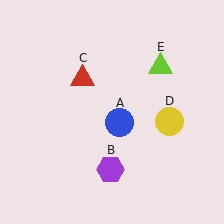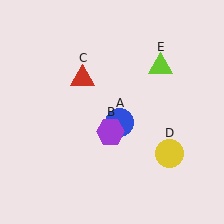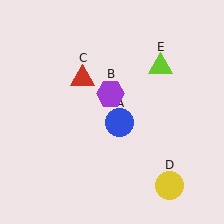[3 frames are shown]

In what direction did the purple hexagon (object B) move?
The purple hexagon (object B) moved up.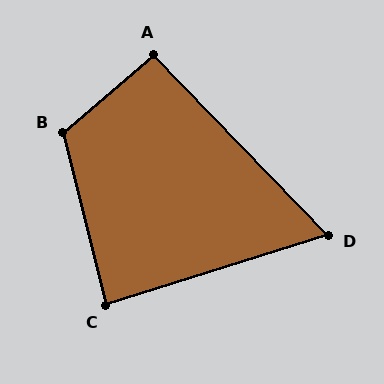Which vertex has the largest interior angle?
B, at approximately 116 degrees.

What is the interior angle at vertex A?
Approximately 94 degrees (approximately right).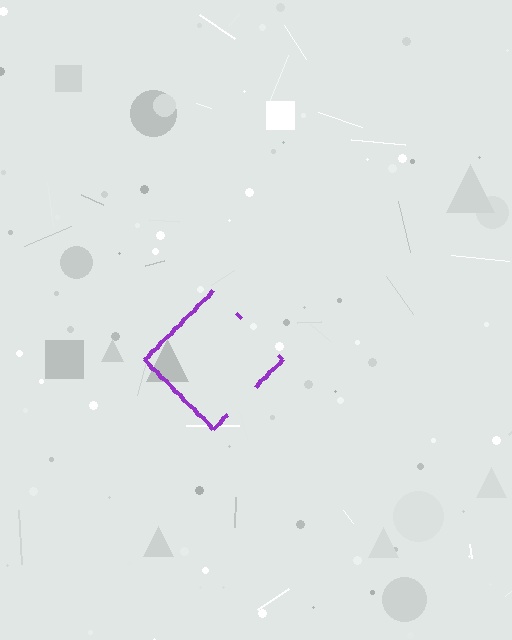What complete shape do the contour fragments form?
The contour fragments form a diamond.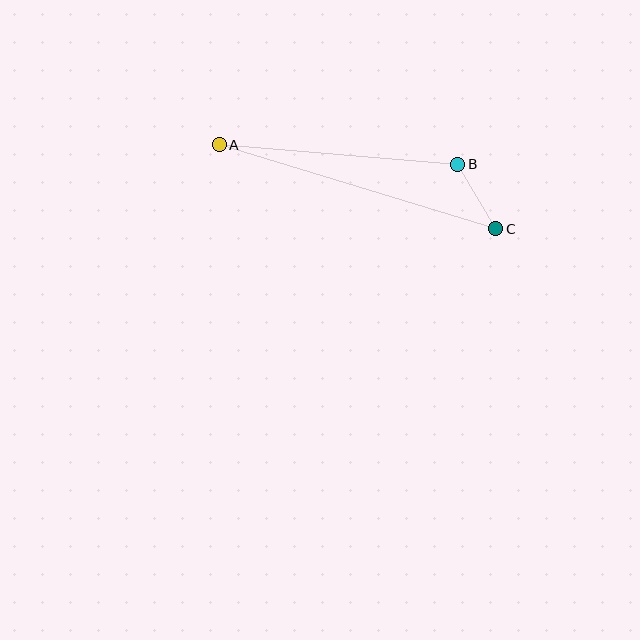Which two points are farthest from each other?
Points A and C are farthest from each other.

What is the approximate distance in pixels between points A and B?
The distance between A and B is approximately 239 pixels.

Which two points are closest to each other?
Points B and C are closest to each other.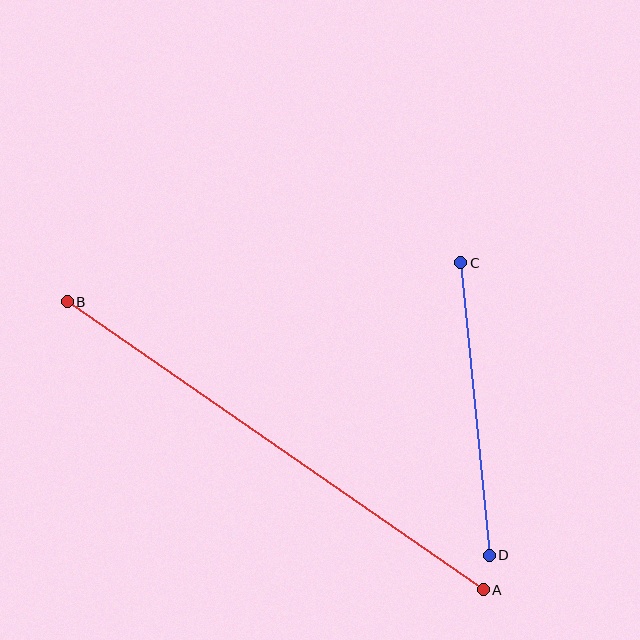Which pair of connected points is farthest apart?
Points A and B are farthest apart.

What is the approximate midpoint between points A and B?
The midpoint is at approximately (275, 446) pixels.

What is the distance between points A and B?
The distance is approximately 506 pixels.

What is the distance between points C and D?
The distance is approximately 294 pixels.